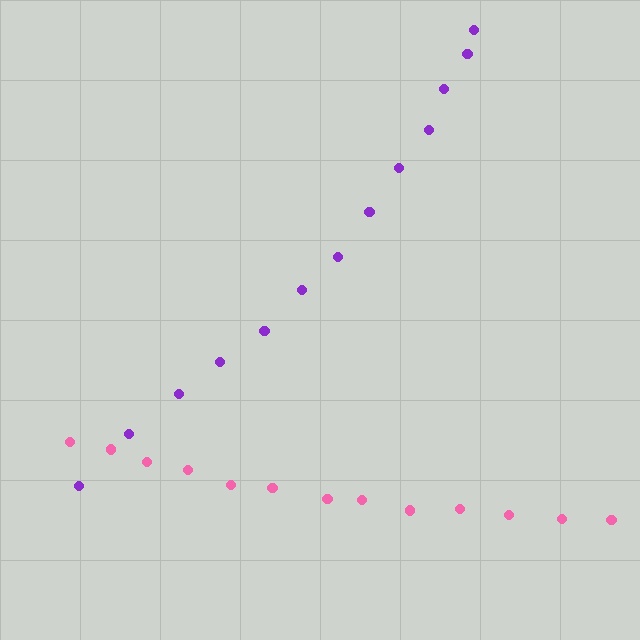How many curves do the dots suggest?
There are 2 distinct paths.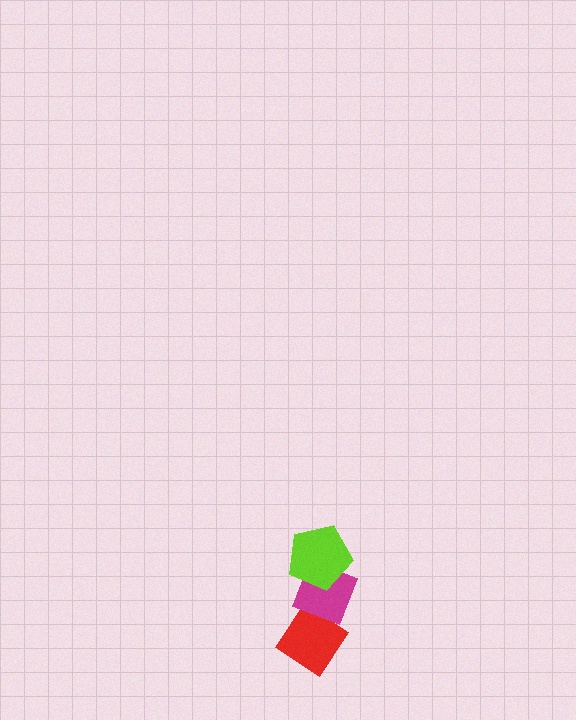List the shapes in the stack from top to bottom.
From top to bottom: the lime pentagon, the magenta diamond, the red diamond.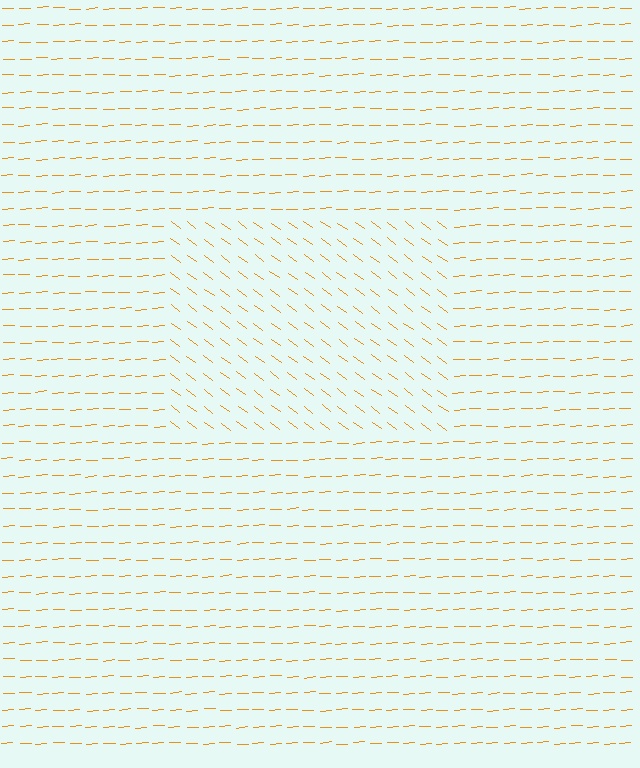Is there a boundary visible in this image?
Yes, there is a texture boundary formed by a change in line orientation.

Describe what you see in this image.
The image is filled with small orange line segments. A rectangle region in the image has lines oriented differently from the surrounding lines, creating a visible texture boundary.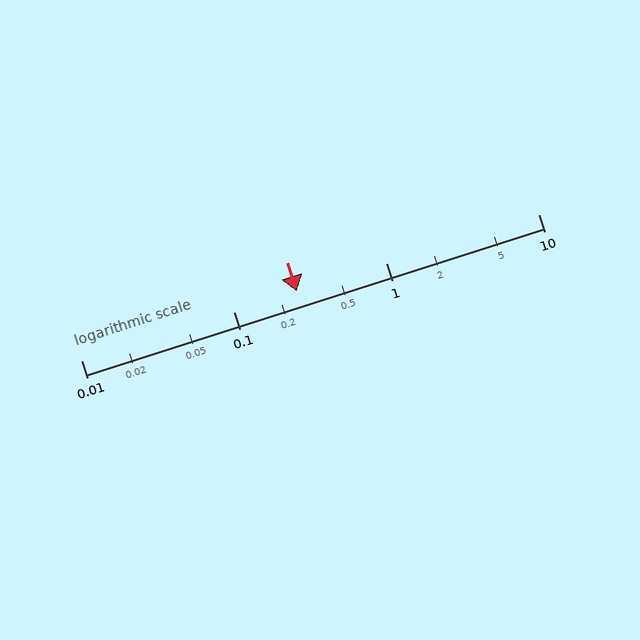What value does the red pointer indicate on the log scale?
The pointer indicates approximately 0.26.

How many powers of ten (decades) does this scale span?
The scale spans 3 decades, from 0.01 to 10.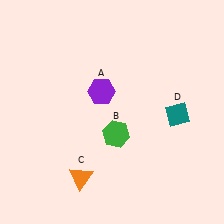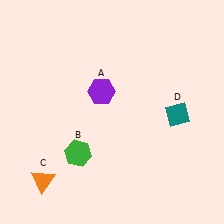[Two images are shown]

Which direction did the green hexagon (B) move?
The green hexagon (B) moved left.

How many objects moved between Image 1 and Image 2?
2 objects moved between the two images.